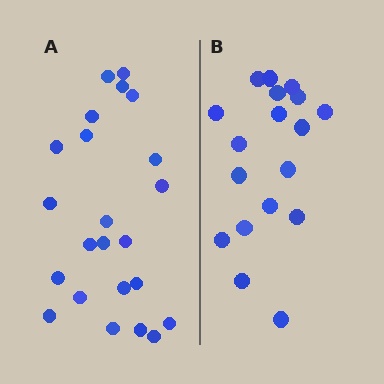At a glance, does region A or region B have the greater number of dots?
Region A (the left region) has more dots.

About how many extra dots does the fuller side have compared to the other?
Region A has about 5 more dots than region B.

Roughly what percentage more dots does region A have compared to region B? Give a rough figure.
About 30% more.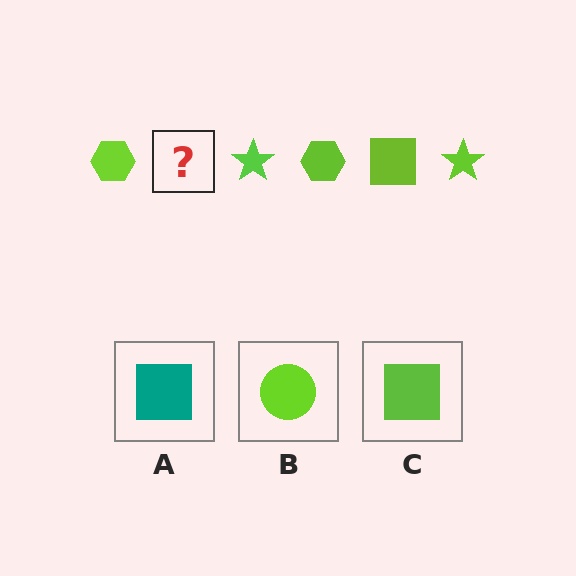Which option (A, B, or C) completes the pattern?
C.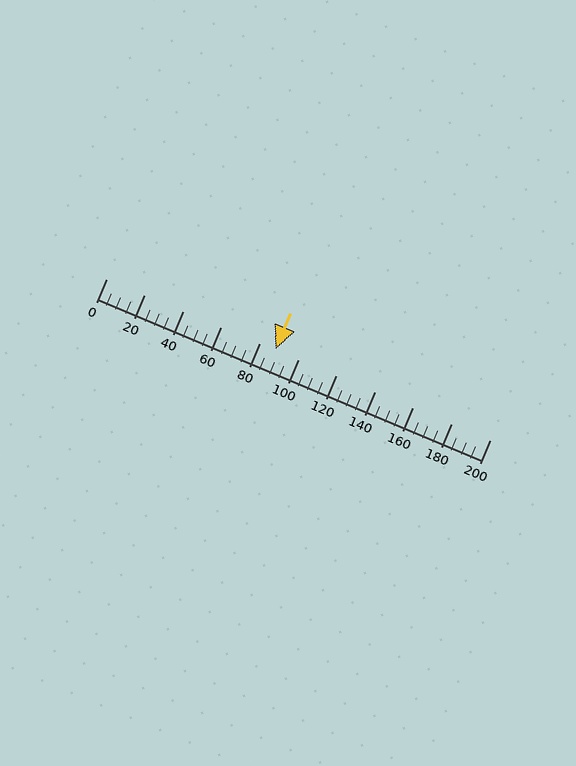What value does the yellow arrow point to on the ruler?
The yellow arrow points to approximately 88.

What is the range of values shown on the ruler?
The ruler shows values from 0 to 200.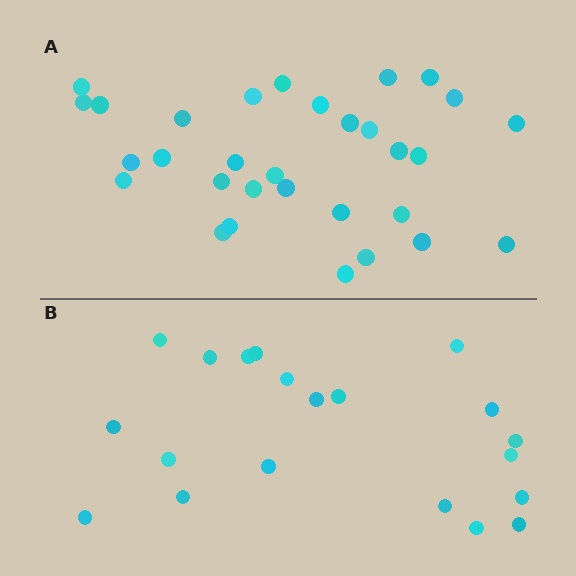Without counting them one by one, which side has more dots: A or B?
Region A (the top region) has more dots.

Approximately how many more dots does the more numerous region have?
Region A has roughly 12 or so more dots than region B.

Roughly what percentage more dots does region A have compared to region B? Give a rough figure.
About 55% more.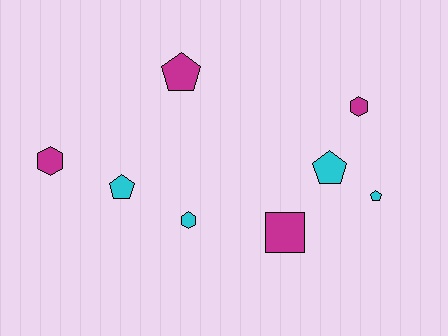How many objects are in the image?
There are 8 objects.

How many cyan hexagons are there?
There is 1 cyan hexagon.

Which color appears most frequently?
Magenta, with 4 objects.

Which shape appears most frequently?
Pentagon, with 4 objects.